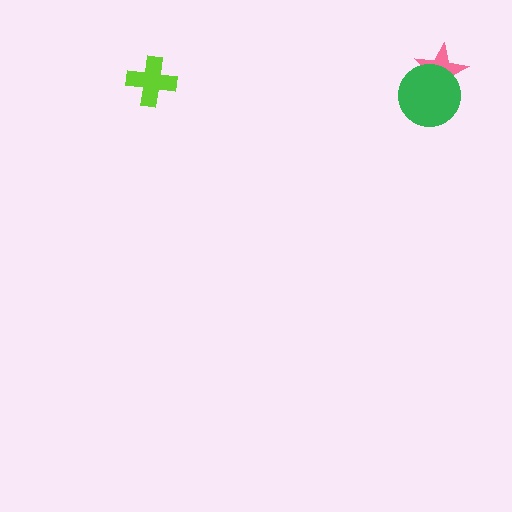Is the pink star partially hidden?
Yes, it is partially covered by another shape.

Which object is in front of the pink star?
The green circle is in front of the pink star.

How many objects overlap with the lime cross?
0 objects overlap with the lime cross.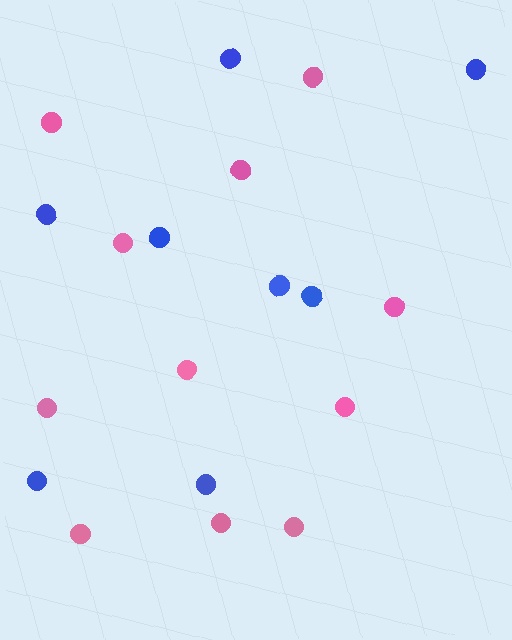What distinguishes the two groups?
There are 2 groups: one group of blue circles (8) and one group of pink circles (11).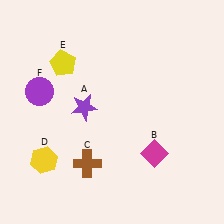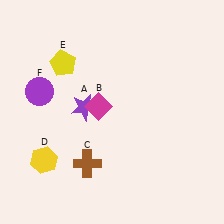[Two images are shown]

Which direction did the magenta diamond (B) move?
The magenta diamond (B) moved left.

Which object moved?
The magenta diamond (B) moved left.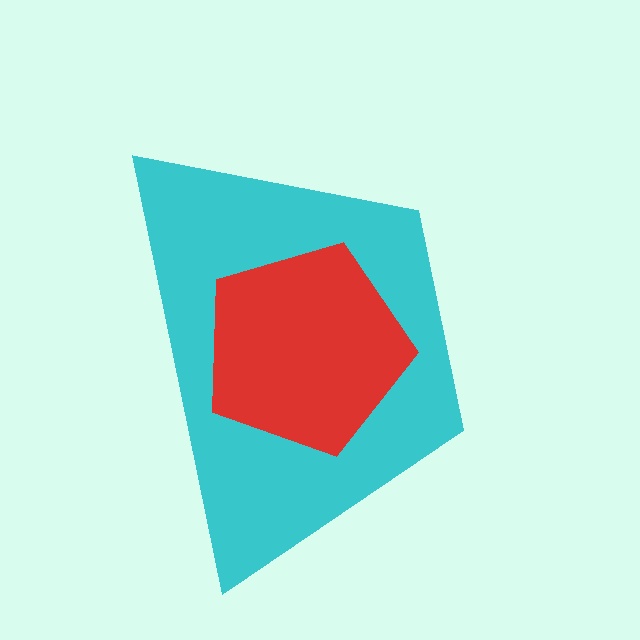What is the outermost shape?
The cyan trapezoid.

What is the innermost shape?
The red pentagon.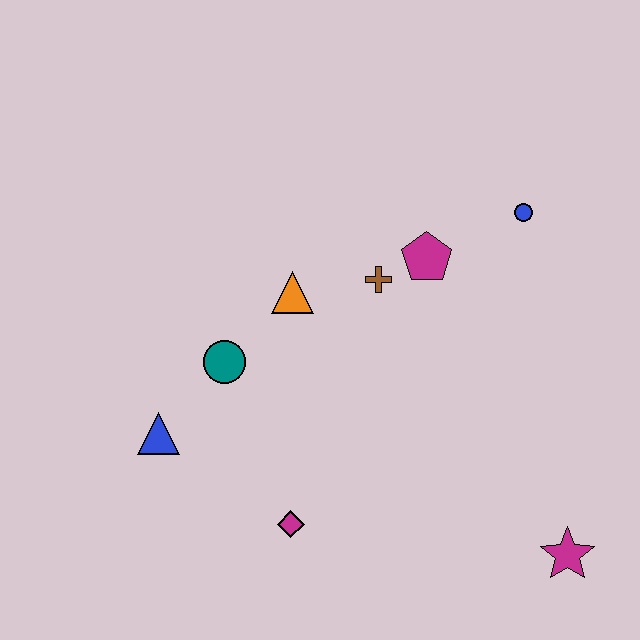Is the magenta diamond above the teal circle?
No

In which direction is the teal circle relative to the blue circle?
The teal circle is to the left of the blue circle.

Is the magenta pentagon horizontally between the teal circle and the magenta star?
Yes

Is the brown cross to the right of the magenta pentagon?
No